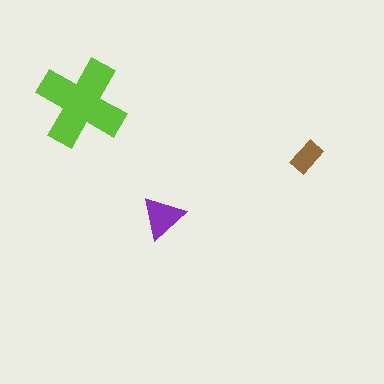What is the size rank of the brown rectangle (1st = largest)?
3rd.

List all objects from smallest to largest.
The brown rectangle, the purple triangle, the lime cross.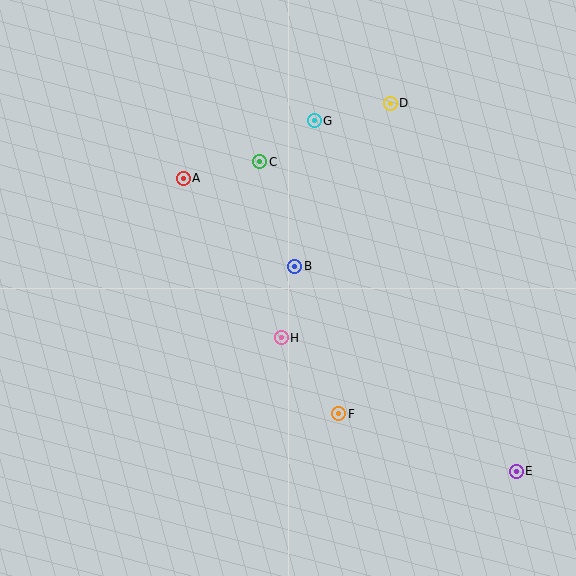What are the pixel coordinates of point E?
Point E is at (516, 471).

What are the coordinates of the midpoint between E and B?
The midpoint between E and B is at (405, 369).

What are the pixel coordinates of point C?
Point C is at (260, 162).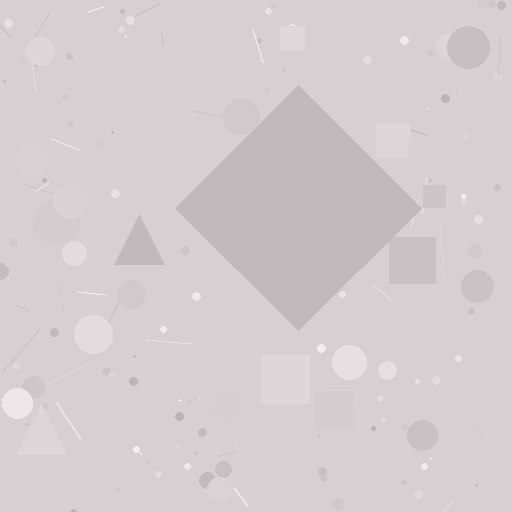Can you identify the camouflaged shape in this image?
The camouflaged shape is a diamond.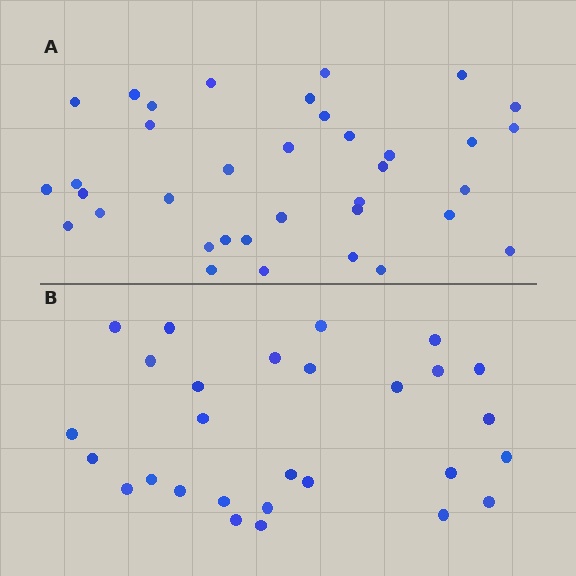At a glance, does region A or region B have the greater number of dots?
Region A (the top region) has more dots.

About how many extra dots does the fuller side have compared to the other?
Region A has roughly 8 or so more dots than region B.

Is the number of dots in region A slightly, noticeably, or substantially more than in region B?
Region A has noticeably more, but not dramatically so. The ratio is roughly 1.3 to 1.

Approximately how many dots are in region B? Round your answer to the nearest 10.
About 30 dots. (The exact count is 28, which rounds to 30.)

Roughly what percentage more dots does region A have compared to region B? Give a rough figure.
About 30% more.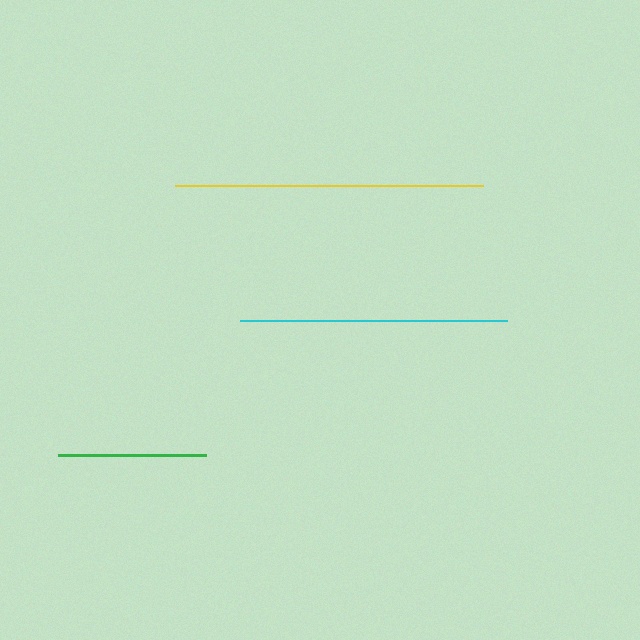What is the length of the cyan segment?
The cyan segment is approximately 267 pixels long.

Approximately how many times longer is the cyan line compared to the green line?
The cyan line is approximately 1.8 times the length of the green line.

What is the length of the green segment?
The green segment is approximately 148 pixels long.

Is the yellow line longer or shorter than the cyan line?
The yellow line is longer than the cyan line.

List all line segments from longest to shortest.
From longest to shortest: yellow, cyan, green.